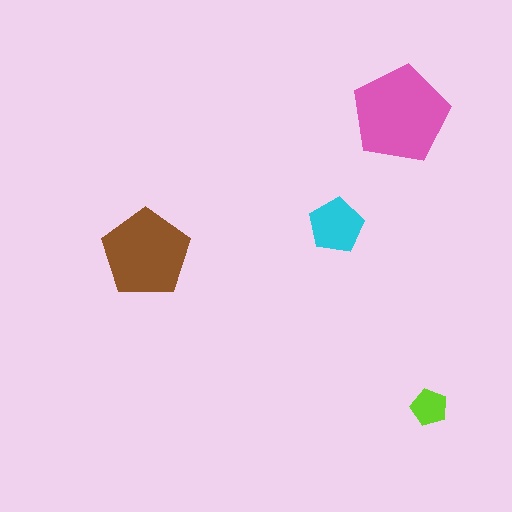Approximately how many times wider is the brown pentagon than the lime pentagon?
About 2.5 times wider.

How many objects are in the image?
There are 4 objects in the image.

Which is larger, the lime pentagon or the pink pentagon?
The pink one.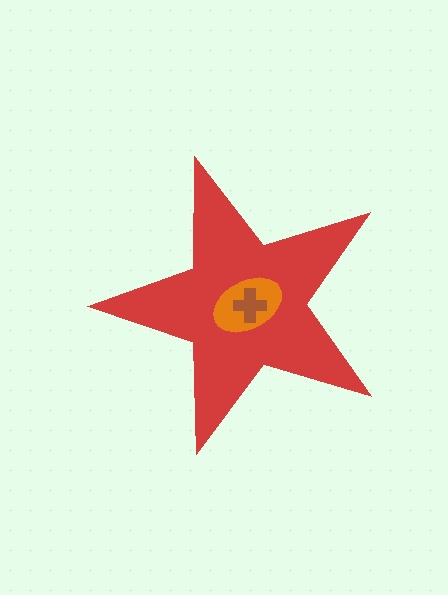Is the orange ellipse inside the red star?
Yes.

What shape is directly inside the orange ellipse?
The brown cross.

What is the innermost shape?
The brown cross.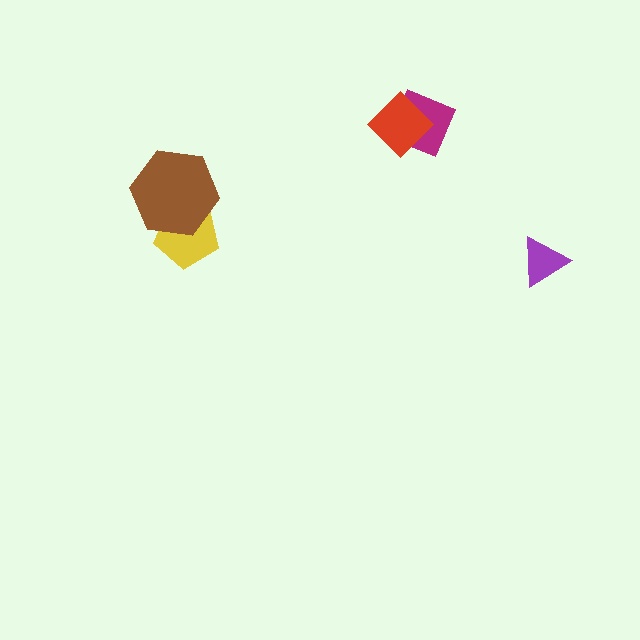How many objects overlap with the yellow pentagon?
1 object overlaps with the yellow pentagon.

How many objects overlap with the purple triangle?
0 objects overlap with the purple triangle.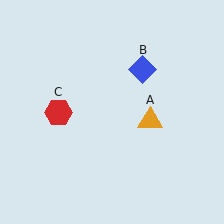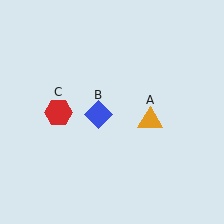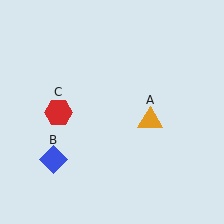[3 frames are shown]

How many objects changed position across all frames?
1 object changed position: blue diamond (object B).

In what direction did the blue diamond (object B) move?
The blue diamond (object B) moved down and to the left.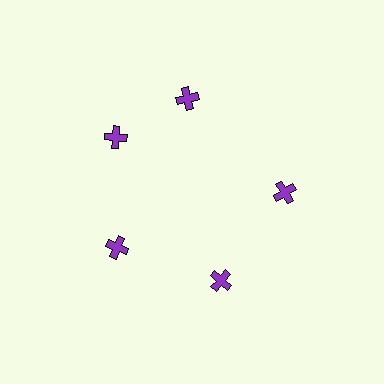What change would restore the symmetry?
The symmetry would be restored by rotating it back into even spacing with its neighbors so that all 5 crosses sit at equal angles and equal distance from the center.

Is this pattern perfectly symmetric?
No. The 5 purple crosses are arranged in a ring, but one element near the 1 o'clock position is rotated out of alignment along the ring, breaking the 5-fold rotational symmetry.